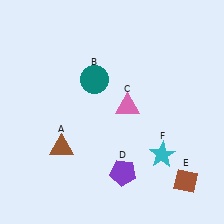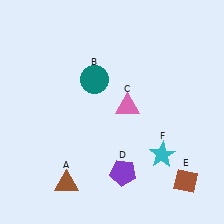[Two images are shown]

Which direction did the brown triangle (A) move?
The brown triangle (A) moved down.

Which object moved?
The brown triangle (A) moved down.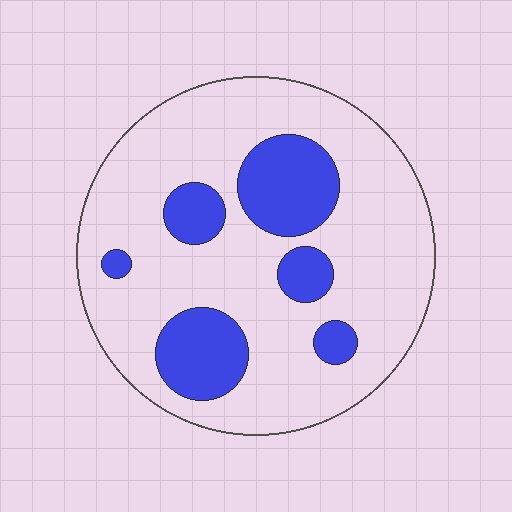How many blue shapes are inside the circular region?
6.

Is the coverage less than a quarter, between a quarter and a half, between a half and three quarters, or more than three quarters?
Less than a quarter.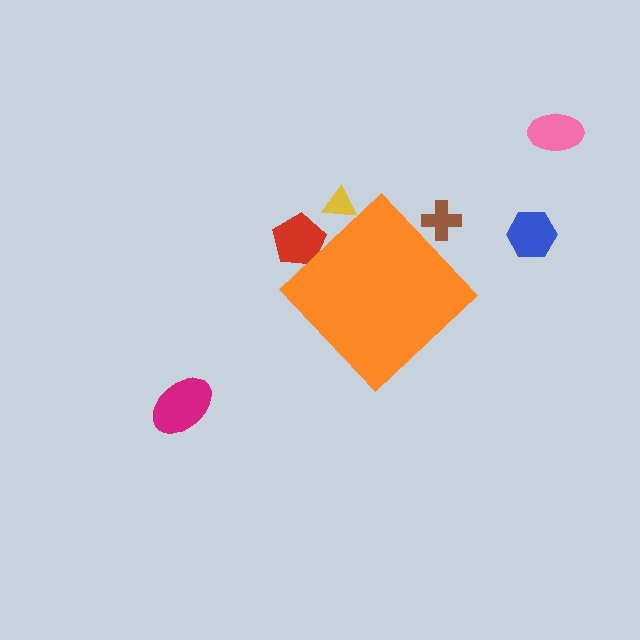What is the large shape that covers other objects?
An orange diamond.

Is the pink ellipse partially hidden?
No, the pink ellipse is fully visible.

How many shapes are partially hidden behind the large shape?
3 shapes are partially hidden.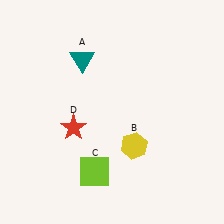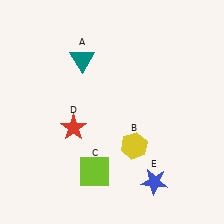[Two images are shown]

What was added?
A blue star (E) was added in Image 2.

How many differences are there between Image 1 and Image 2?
There is 1 difference between the two images.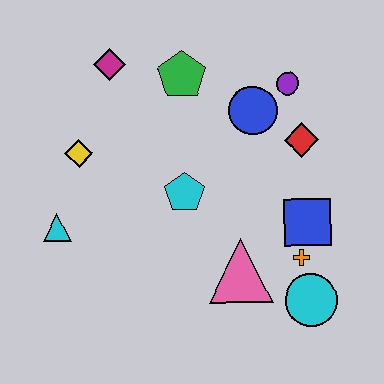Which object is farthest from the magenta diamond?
The cyan circle is farthest from the magenta diamond.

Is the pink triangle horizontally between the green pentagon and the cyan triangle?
No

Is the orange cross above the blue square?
No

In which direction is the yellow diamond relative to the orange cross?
The yellow diamond is to the left of the orange cross.